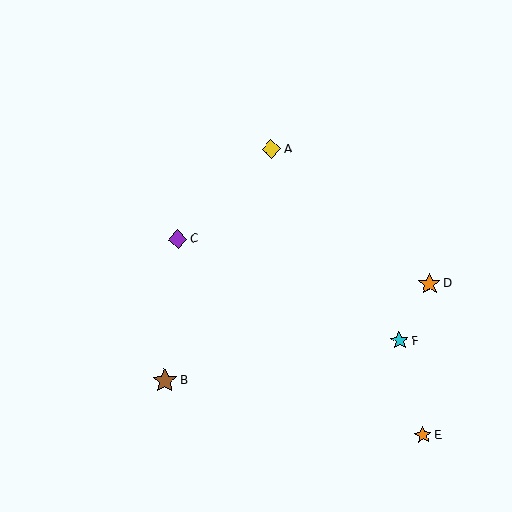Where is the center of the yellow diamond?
The center of the yellow diamond is at (271, 149).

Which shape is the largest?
The brown star (labeled B) is the largest.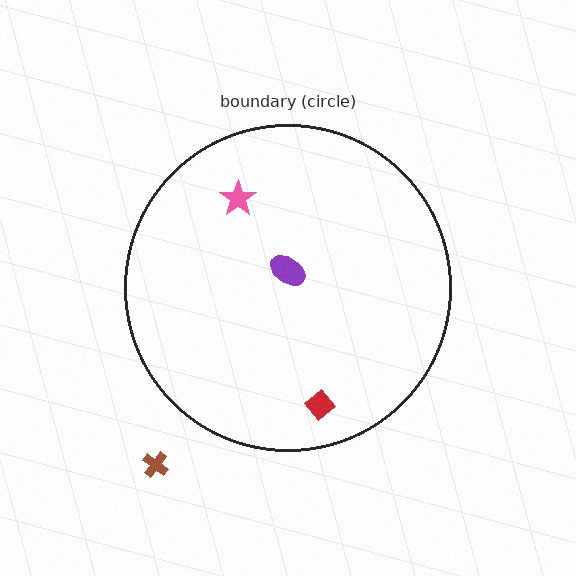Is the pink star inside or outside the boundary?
Inside.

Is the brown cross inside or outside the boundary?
Outside.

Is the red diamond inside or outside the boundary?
Inside.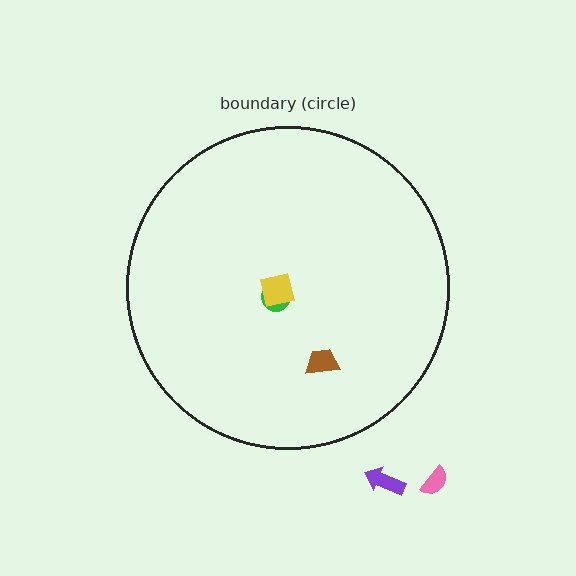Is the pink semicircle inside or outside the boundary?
Outside.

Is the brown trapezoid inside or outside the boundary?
Inside.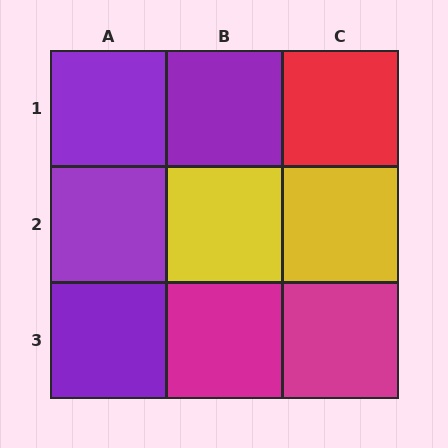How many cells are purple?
4 cells are purple.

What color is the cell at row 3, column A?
Purple.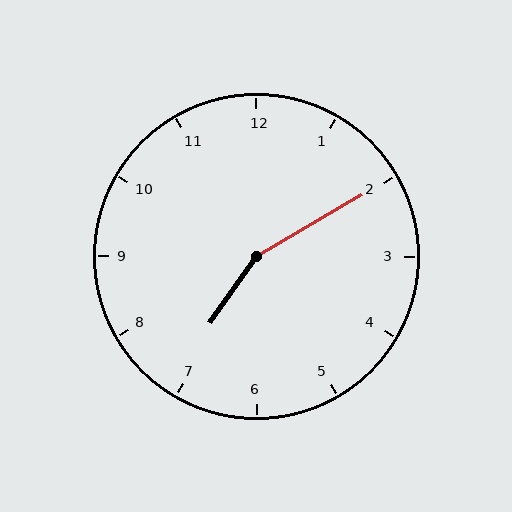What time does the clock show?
7:10.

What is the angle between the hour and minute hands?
Approximately 155 degrees.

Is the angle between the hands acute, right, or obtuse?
It is obtuse.